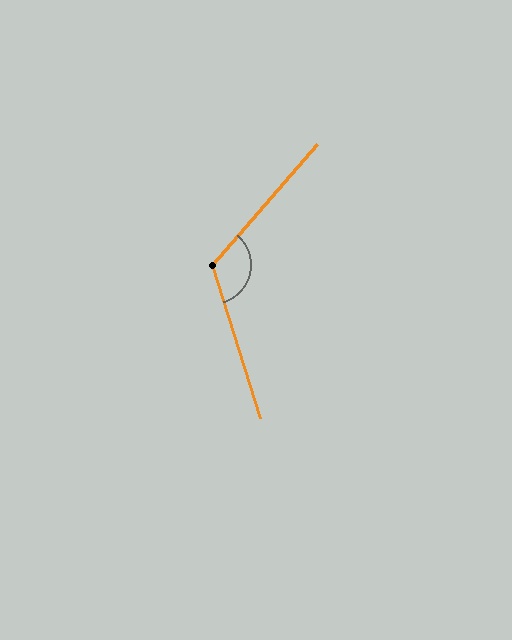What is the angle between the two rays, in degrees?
Approximately 121 degrees.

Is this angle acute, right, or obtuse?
It is obtuse.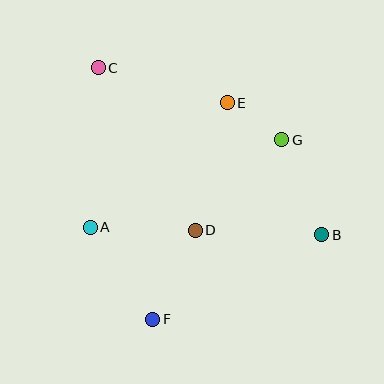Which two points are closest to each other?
Points E and G are closest to each other.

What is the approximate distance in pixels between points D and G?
The distance between D and G is approximately 125 pixels.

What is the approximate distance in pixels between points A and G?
The distance between A and G is approximately 211 pixels.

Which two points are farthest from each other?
Points B and C are farthest from each other.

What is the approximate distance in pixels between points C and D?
The distance between C and D is approximately 189 pixels.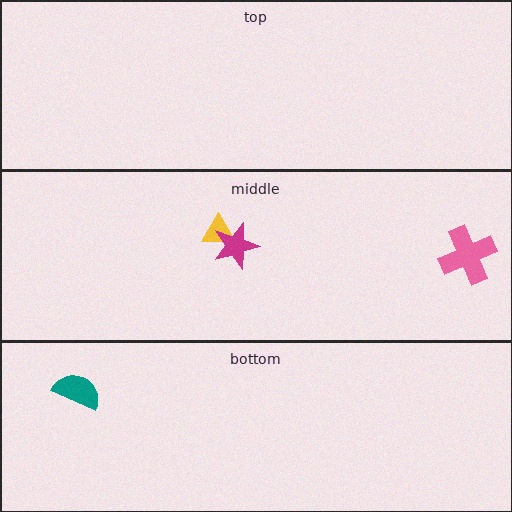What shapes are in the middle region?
The yellow triangle, the magenta star, the pink cross.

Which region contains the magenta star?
The middle region.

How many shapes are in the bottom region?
1.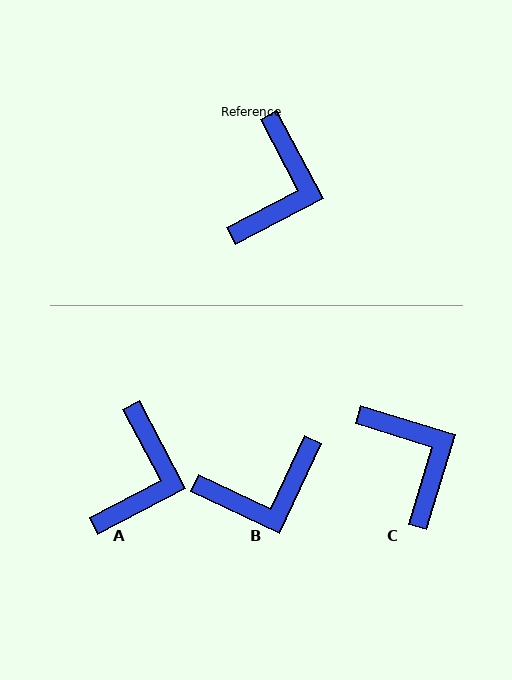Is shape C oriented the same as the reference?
No, it is off by about 45 degrees.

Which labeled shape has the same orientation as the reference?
A.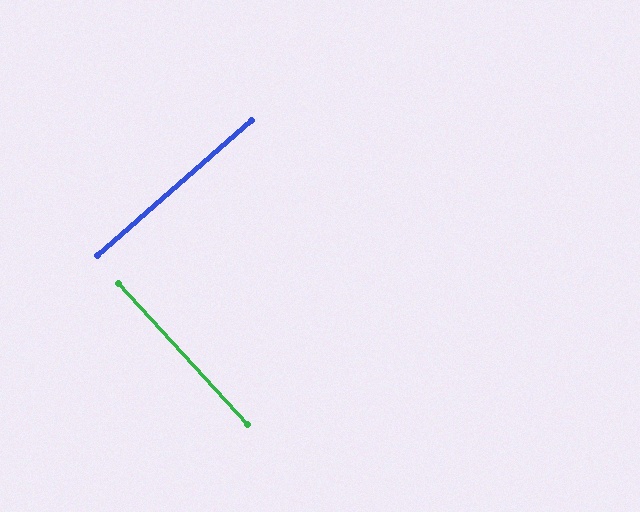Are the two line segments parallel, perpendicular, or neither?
Perpendicular — they meet at approximately 89°.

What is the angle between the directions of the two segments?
Approximately 89 degrees.